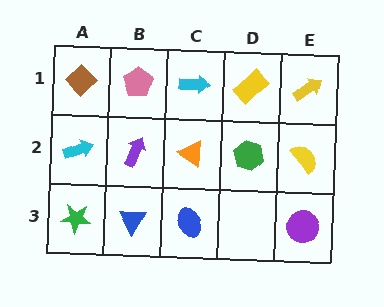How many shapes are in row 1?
5 shapes.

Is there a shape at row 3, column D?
No, that cell is empty.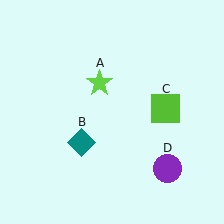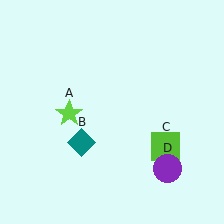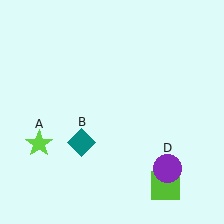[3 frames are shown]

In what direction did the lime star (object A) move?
The lime star (object A) moved down and to the left.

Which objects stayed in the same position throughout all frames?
Teal diamond (object B) and purple circle (object D) remained stationary.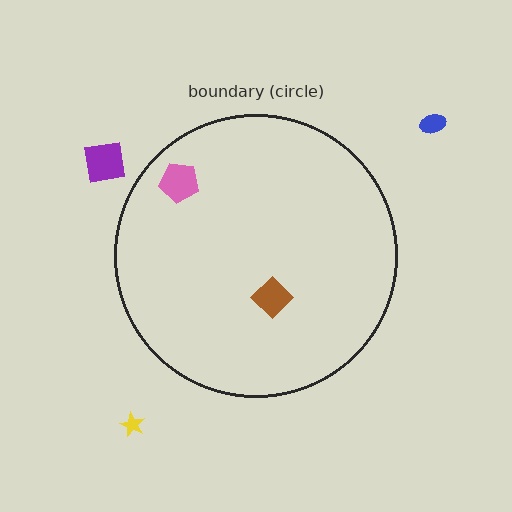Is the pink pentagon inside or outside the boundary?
Inside.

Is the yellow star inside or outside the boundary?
Outside.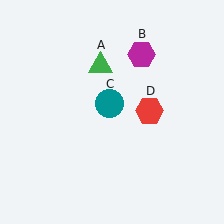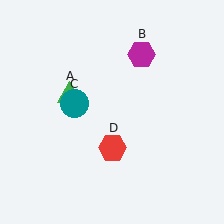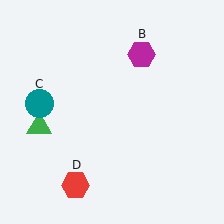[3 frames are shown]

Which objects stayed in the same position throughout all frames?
Magenta hexagon (object B) remained stationary.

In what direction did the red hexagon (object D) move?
The red hexagon (object D) moved down and to the left.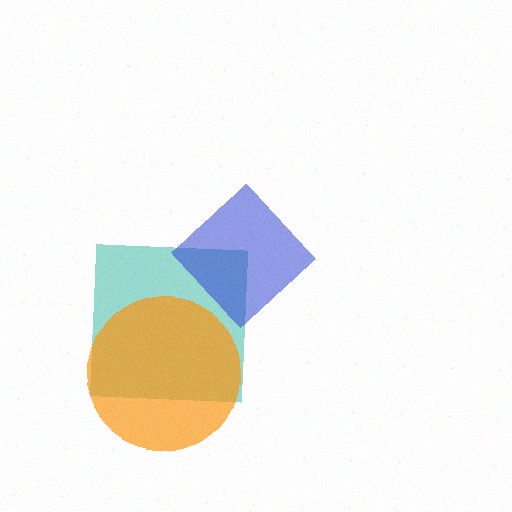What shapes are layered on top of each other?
The layered shapes are: a teal square, an orange circle, a blue diamond.